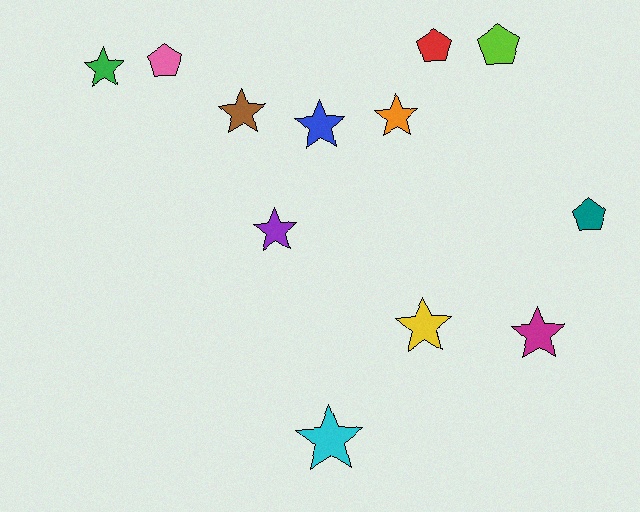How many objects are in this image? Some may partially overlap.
There are 12 objects.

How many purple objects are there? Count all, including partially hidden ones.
There is 1 purple object.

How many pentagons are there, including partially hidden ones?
There are 4 pentagons.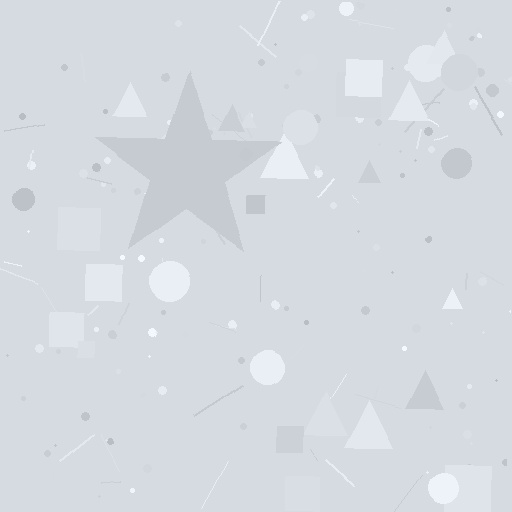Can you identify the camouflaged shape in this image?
The camouflaged shape is a star.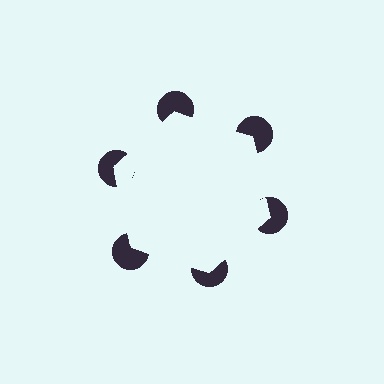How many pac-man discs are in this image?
There are 6 — one at each vertex of the illusory hexagon.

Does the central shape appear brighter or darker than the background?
It typically appears slightly brighter than the background, even though no actual brightness change is drawn.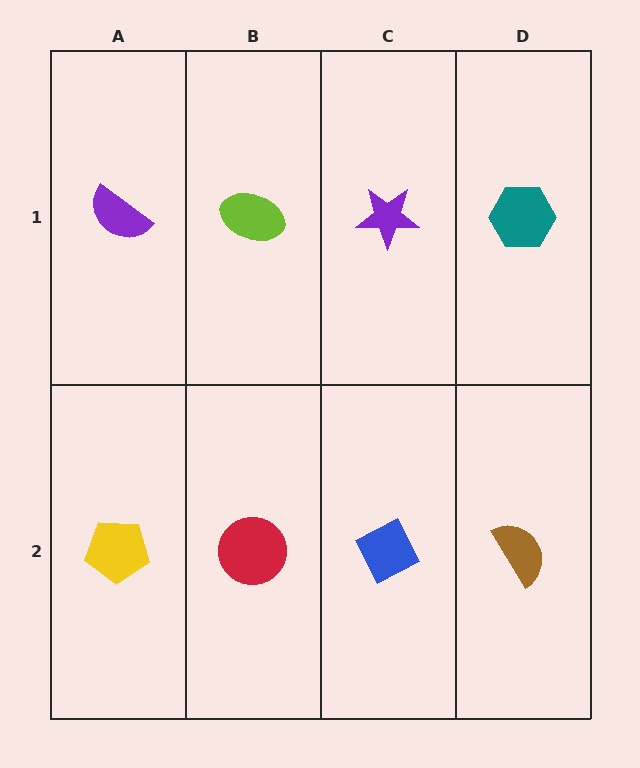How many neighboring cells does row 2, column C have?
3.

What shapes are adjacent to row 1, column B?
A red circle (row 2, column B), a purple semicircle (row 1, column A), a purple star (row 1, column C).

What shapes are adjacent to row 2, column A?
A purple semicircle (row 1, column A), a red circle (row 2, column B).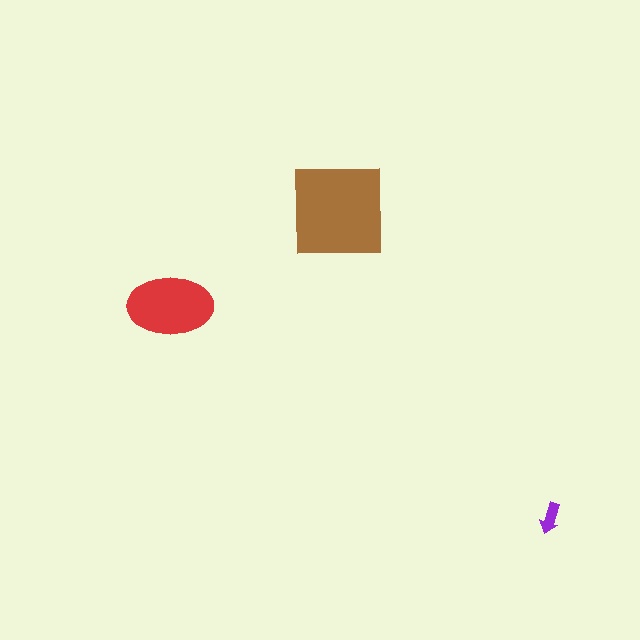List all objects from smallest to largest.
The purple arrow, the red ellipse, the brown square.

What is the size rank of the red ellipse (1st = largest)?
2nd.